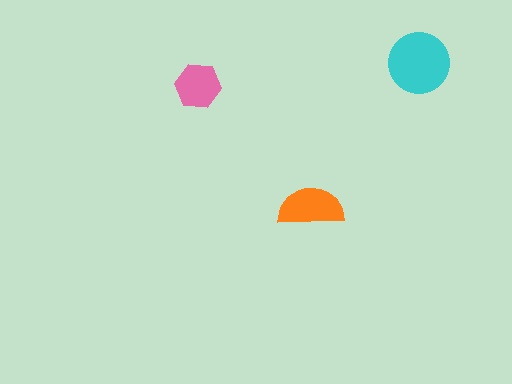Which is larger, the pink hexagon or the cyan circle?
The cyan circle.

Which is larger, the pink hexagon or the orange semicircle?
The orange semicircle.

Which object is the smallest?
The pink hexagon.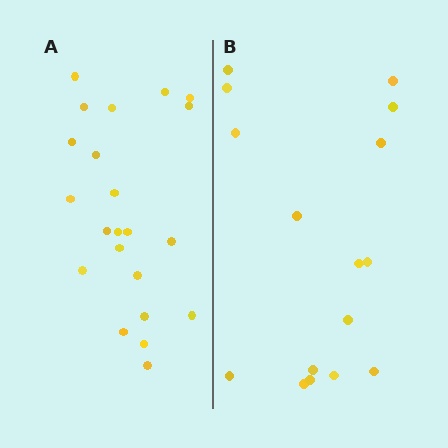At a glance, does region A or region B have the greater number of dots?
Region A (the left region) has more dots.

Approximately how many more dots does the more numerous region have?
Region A has about 6 more dots than region B.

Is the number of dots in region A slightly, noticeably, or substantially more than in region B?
Region A has noticeably more, but not dramatically so. The ratio is roughly 1.4 to 1.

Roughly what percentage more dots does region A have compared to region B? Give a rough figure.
About 40% more.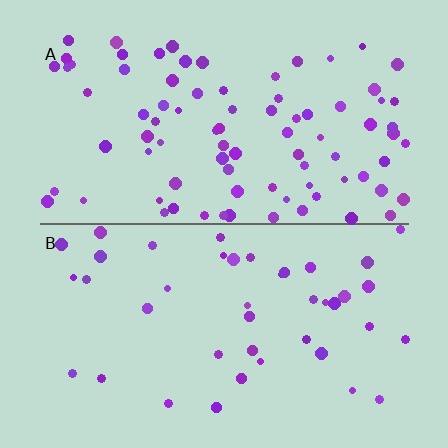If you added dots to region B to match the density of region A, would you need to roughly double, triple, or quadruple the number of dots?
Approximately double.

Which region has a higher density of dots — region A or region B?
A (the top).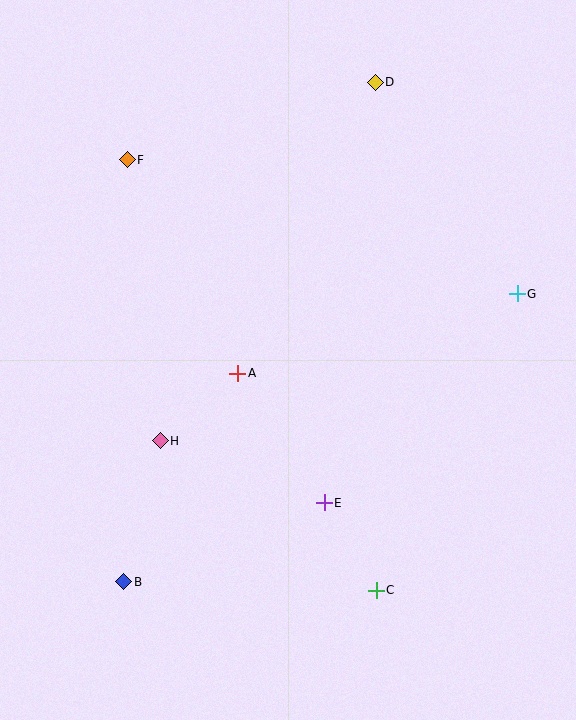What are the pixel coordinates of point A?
Point A is at (238, 373).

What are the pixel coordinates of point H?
Point H is at (160, 441).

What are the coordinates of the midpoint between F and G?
The midpoint between F and G is at (322, 227).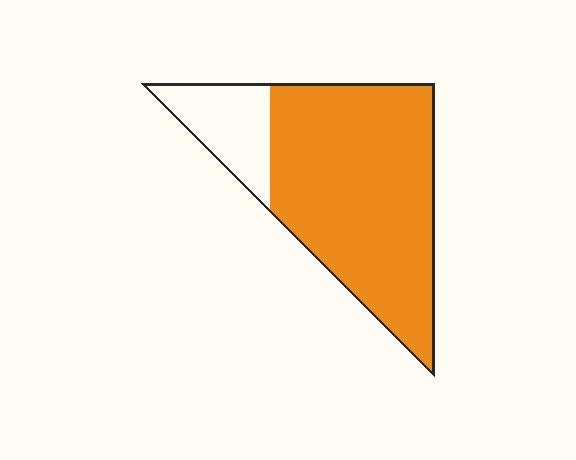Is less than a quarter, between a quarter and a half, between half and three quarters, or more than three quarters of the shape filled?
More than three quarters.